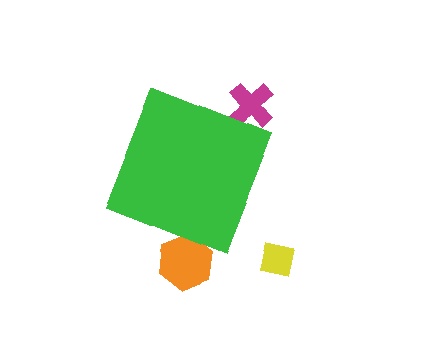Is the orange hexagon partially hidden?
Yes, the orange hexagon is partially hidden behind the green diamond.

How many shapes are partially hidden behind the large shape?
2 shapes are partially hidden.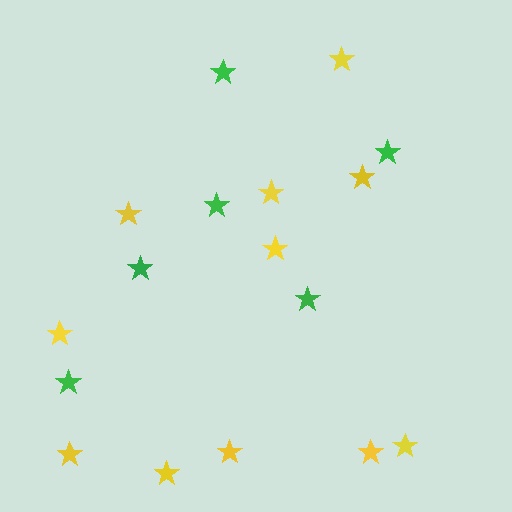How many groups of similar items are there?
There are 2 groups: one group of green stars (6) and one group of yellow stars (11).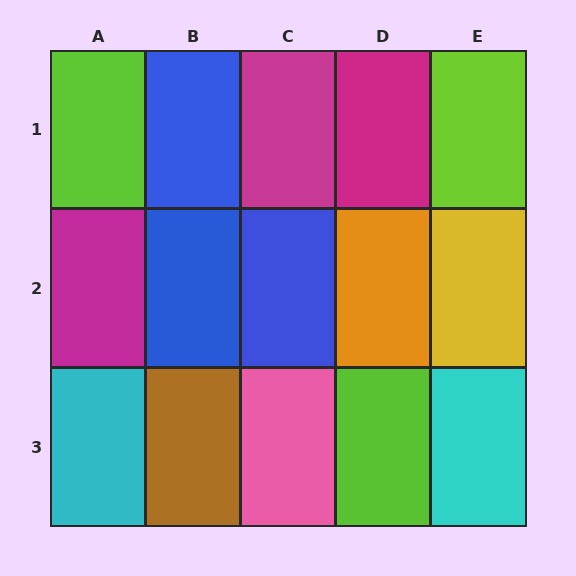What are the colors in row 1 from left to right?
Lime, blue, magenta, magenta, lime.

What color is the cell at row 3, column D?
Lime.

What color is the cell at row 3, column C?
Pink.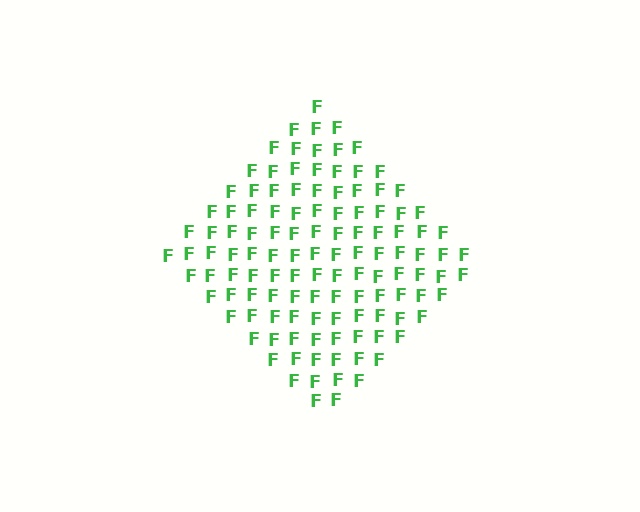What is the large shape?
The large shape is a diamond.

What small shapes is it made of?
It is made of small letter F's.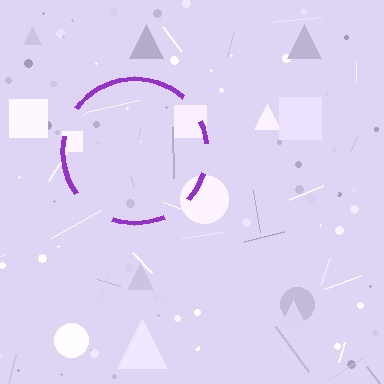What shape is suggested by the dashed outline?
The dashed outline suggests a circle.